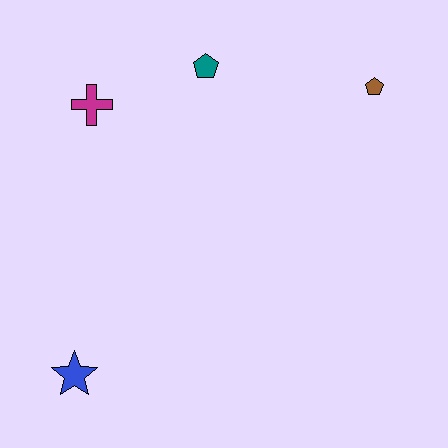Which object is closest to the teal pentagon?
The magenta cross is closest to the teal pentagon.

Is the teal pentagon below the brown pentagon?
No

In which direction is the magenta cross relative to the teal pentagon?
The magenta cross is to the left of the teal pentagon.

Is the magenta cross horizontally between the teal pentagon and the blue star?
Yes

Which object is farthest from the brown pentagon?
The blue star is farthest from the brown pentagon.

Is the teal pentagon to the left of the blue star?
No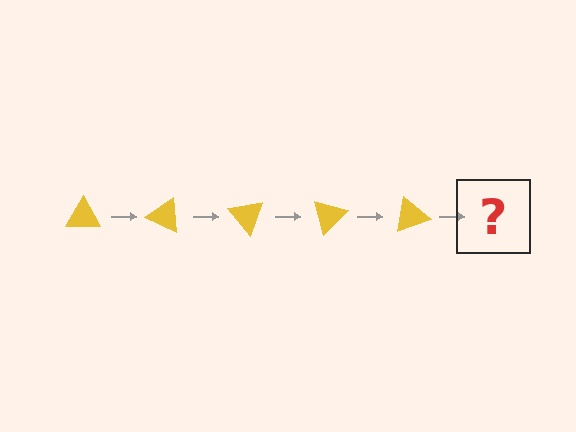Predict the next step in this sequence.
The next step is a yellow triangle rotated 125 degrees.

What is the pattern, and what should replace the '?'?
The pattern is that the triangle rotates 25 degrees each step. The '?' should be a yellow triangle rotated 125 degrees.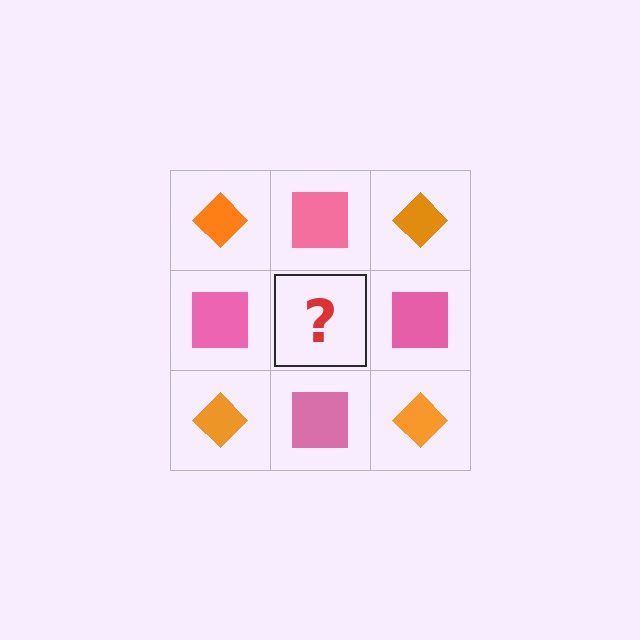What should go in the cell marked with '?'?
The missing cell should contain an orange diamond.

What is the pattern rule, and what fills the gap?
The rule is that it alternates orange diamond and pink square in a checkerboard pattern. The gap should be filled with an orange diamond.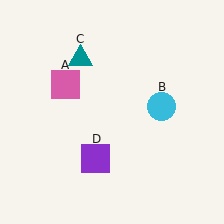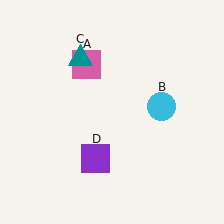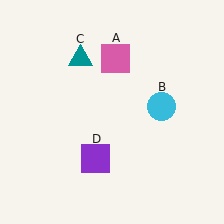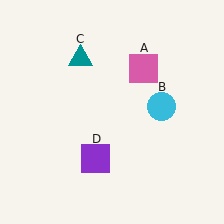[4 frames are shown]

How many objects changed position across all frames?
1 object changed position: pink square (object A).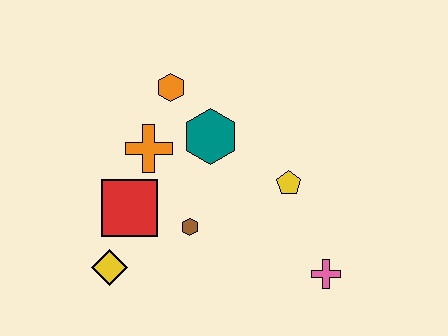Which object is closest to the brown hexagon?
The red square is closest to the brown hexagon.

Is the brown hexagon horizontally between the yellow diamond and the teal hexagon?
Yes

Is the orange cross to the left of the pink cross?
Yes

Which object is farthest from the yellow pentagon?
The yellow diamond is farthest from the yellow pentagon.